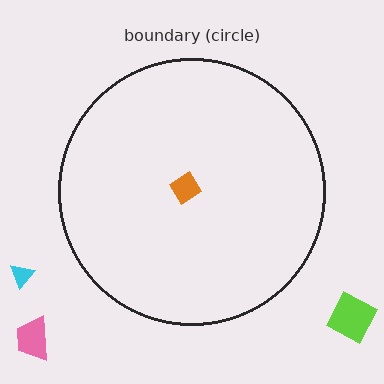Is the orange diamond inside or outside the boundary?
Inside.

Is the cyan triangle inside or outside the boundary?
Outside.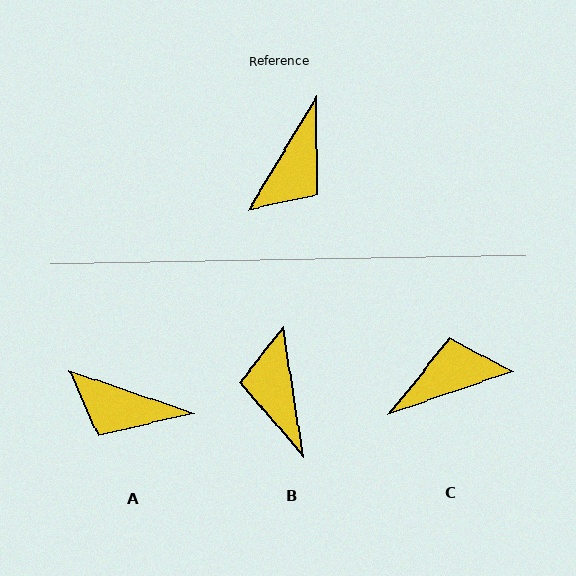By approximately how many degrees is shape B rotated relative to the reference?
Approximately 140 degrees clockwise.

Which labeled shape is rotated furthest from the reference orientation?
C, about 140 degrees away.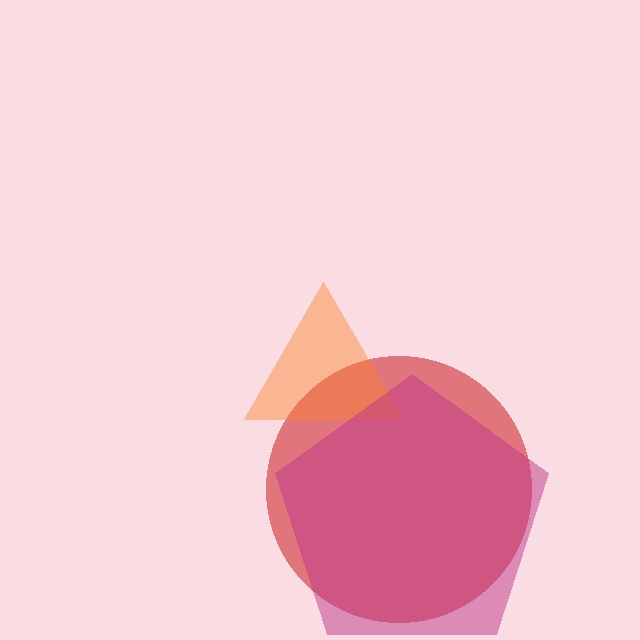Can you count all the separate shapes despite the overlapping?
Yes, there are 3 separate shapes.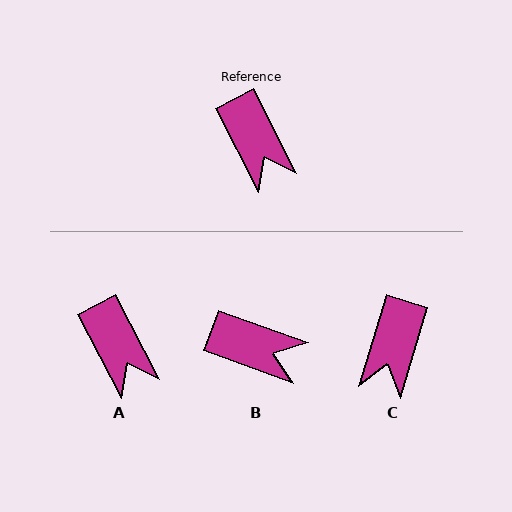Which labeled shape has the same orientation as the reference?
A.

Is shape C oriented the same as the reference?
No, it is off by about 44 degrees.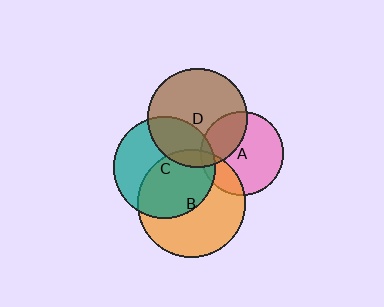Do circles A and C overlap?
Yes.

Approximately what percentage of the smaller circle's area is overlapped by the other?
Approximately 10%.